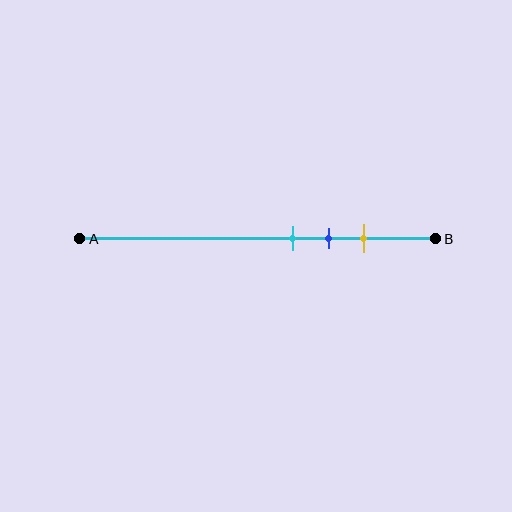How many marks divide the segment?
There are 3 marks dividing the segment.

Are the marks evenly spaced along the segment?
Yes, the marks are approximately evenly spaced.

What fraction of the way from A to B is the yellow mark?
The yellow mark is approximately 80% (0.8) of the way from A to B.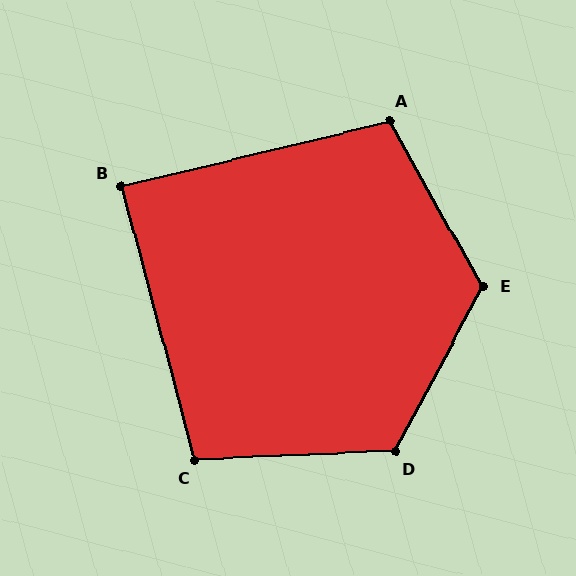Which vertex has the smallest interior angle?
B, at approximately 89 degrees.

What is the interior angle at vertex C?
Approximately 103 degrees (obtuse).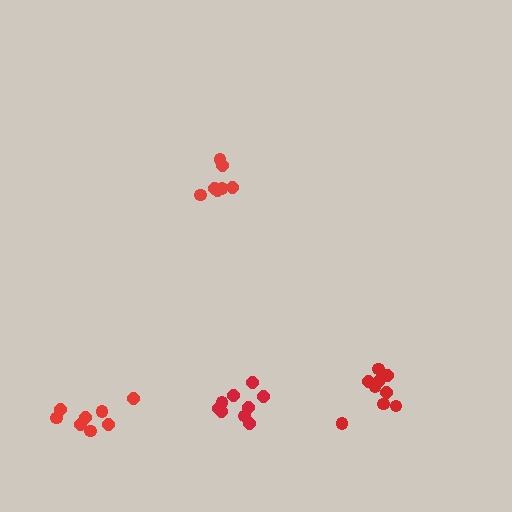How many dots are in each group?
Group 1: 9 dots, Group 2: 7 dots, Group 3: 8 dots, Group 4: 9 dots (33 total).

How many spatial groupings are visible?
There are 4 spatial groupings.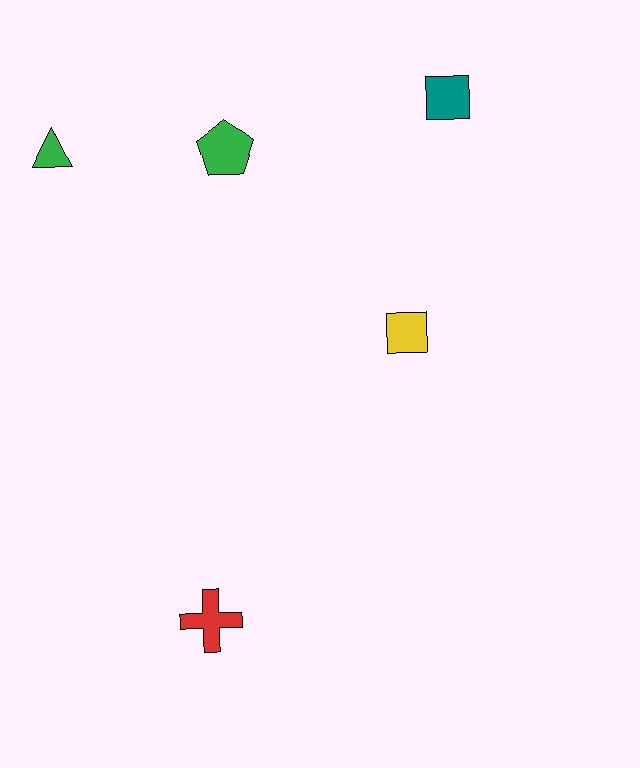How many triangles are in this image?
There is 1 triangle.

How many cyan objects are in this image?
There are no cyan objects.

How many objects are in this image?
There are 5 objects.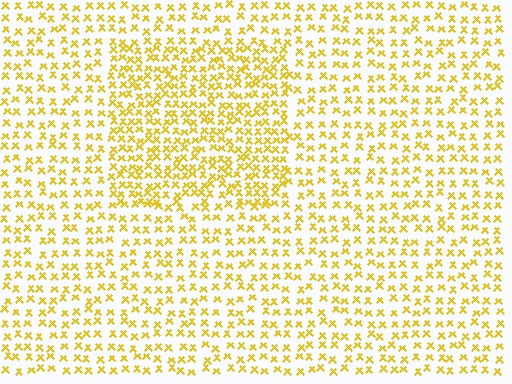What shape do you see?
I see a rectangle.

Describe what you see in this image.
The image contains small yellow elements arranged at two different densities. A rectangle-shaped region is visible where the elements are more densely packed than the surrounding area.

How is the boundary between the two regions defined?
The boundary is defined by a change in element density (approximately 1.7x ratio). All elements are the same color, size, and shape.